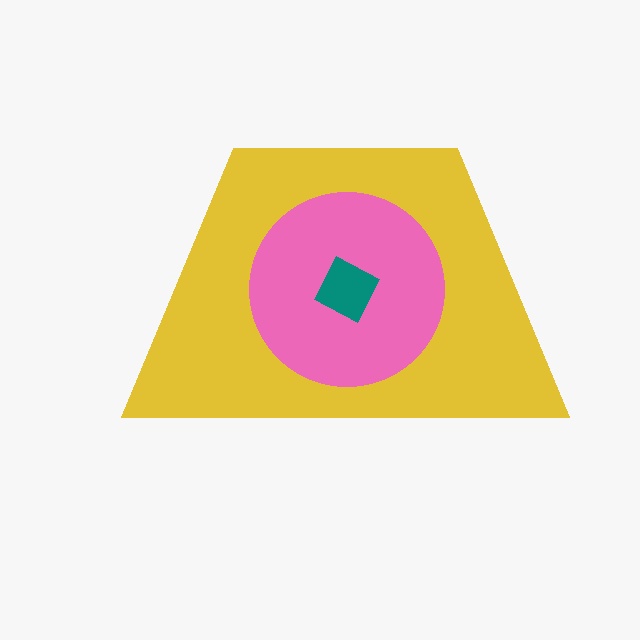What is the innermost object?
The teal square.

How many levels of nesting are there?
3.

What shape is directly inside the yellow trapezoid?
The pink circle.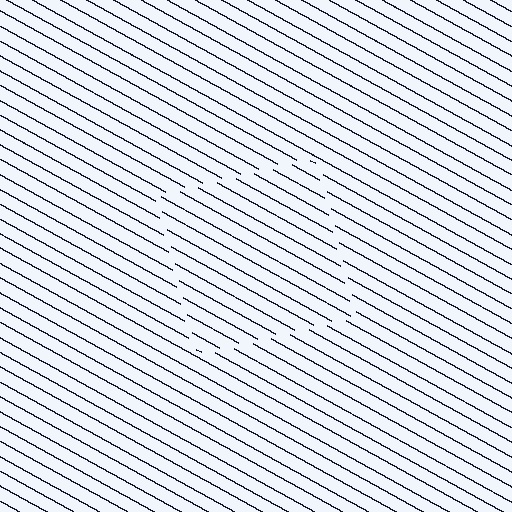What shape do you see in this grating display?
An illusory square. The interior of the shape contains the same grating, shifted by half a period — the contour is defined by the phase discontinuity where line-ends from the inner and outer gratings abut.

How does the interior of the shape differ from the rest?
The interior of the shape contains the same grating, shifted by half a period — the contour is defined by the phase discontinuity where line-ends from the inner and outer gratings abut.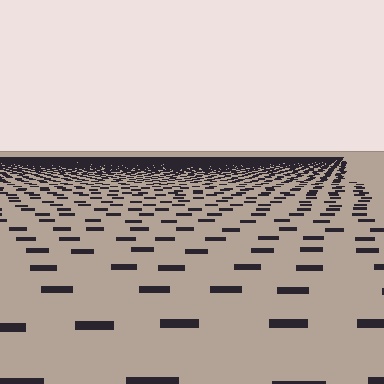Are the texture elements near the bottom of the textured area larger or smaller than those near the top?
Larger. Near the bottom, elements are closer to the viewer and appear at a bigger on-screen size.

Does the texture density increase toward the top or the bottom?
Density increases toward the top.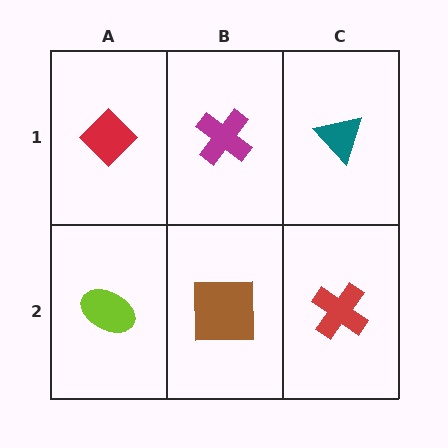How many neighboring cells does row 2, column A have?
2.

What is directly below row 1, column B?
A brown square.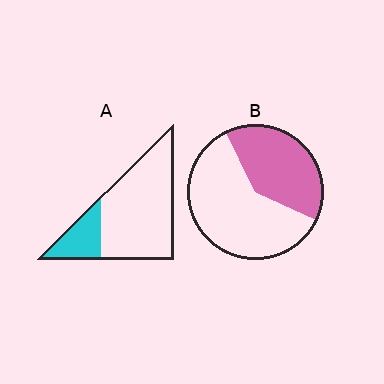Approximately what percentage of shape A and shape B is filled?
A is approximately 20% and B is approximately 40%.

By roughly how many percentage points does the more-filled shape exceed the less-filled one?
By roughly 15 percentage points (B over A).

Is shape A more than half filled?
No.